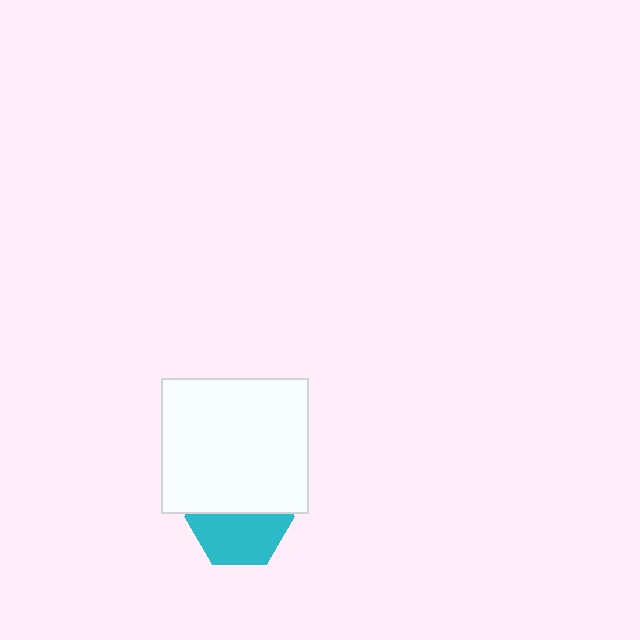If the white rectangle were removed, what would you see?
You would see the complete cyan hexagon.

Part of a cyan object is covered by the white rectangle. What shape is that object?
It is a hexagon.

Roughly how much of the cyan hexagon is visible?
About half of it is visible (roughly 55%).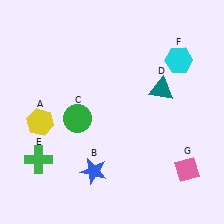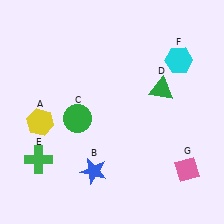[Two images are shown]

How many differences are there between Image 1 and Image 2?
There is 1 difference between the two images.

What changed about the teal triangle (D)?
In Image 1, D is teal. In Image 2, it changed to green.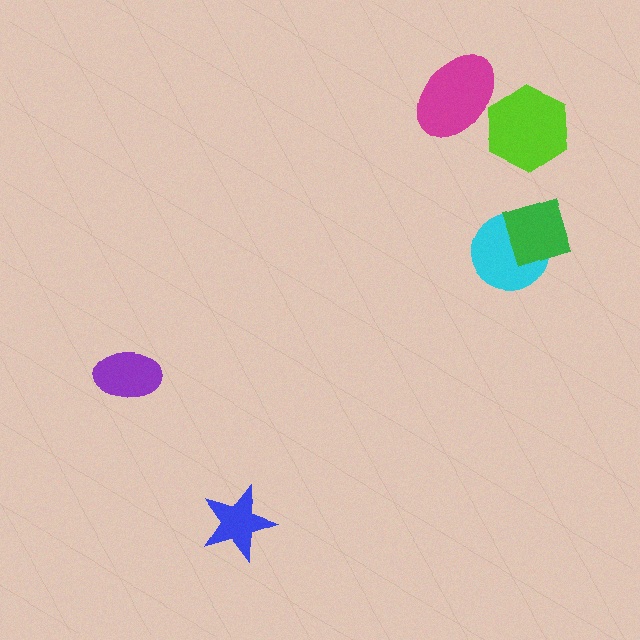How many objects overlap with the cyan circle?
1 object overlaps with the cyan circle.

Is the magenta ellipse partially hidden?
No, no other shape covers it.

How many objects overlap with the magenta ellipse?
1 object overlaps with the magenta ellipse.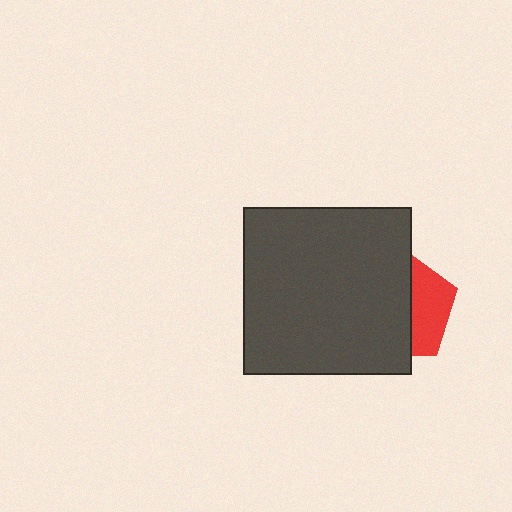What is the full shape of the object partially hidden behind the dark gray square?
The partially hidden object is a red pentagon.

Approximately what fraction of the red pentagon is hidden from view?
Roughly 63% of the red pentagon is hidden behind the dark gray square.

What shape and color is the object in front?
The object in front is a dark gray square.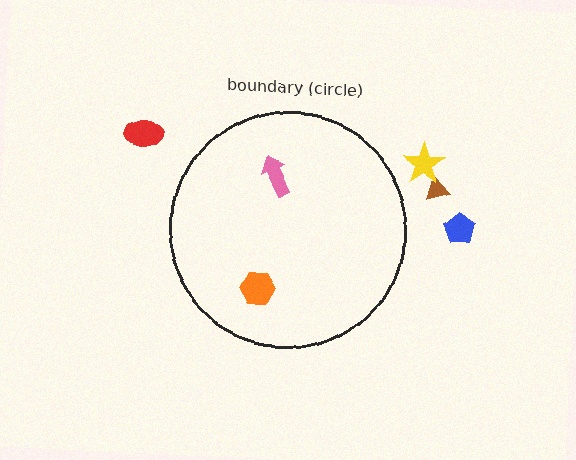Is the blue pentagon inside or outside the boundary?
Outside.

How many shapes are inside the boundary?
2 inside, 4 outside.